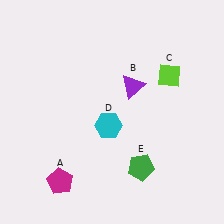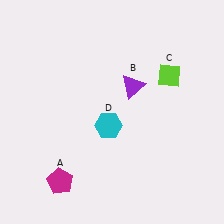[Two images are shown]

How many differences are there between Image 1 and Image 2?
There is 1 difference between the two images.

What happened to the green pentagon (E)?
The green pentagon (E) was removed in Image 2. It was in the bottom-right area of Image 1.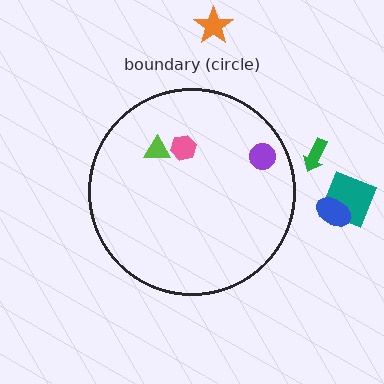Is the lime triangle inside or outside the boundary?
Inside.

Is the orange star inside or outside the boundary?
Outside.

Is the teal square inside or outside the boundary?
Outside.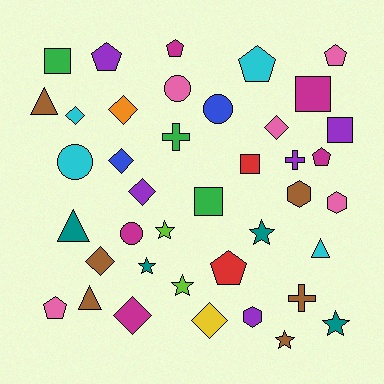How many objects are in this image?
There are 40 objects.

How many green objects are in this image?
There are 3 green objects.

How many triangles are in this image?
There are 4 triangles.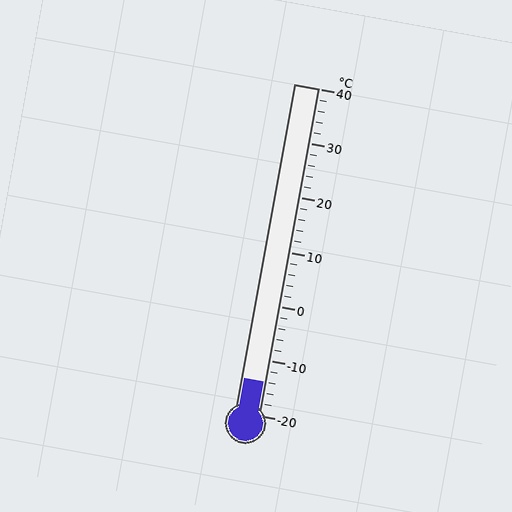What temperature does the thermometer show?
The thermometer shows approximately -14°C.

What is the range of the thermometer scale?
The thermometer scale ranges from -20°C to 40°C.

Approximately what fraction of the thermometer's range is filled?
The thermometer is filled to approximately 10% of its range.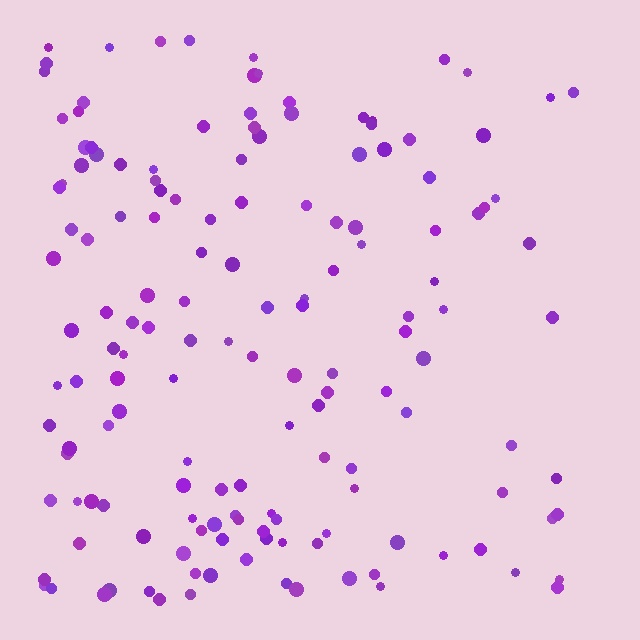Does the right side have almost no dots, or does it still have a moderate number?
Still a moderate number, just noticeably fewer than the left.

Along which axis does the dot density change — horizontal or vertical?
Horizontal.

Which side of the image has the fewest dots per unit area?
The right.